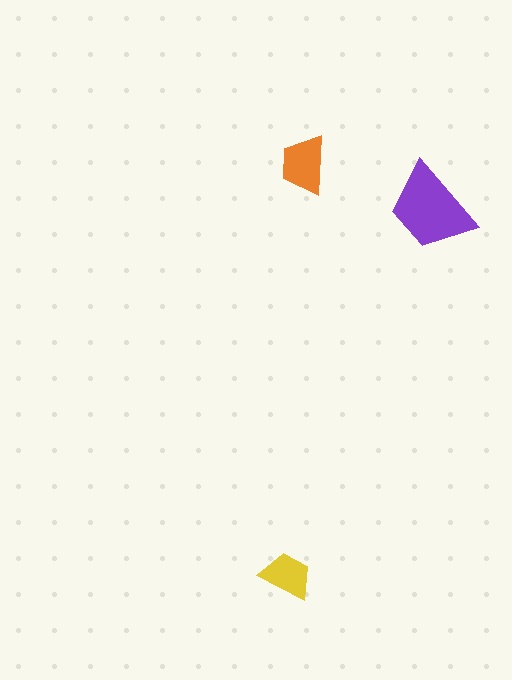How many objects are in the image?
There are 3 objects in the image.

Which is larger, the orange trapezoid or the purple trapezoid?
The purple one.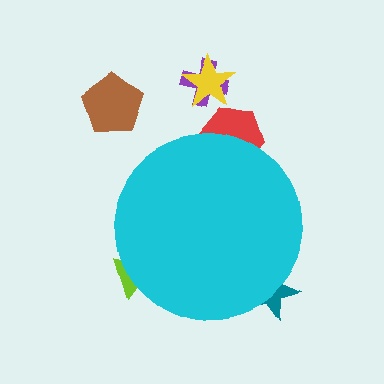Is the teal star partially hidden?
Yes, the teal star is partially hidden behind the cyan circle.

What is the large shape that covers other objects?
A cyan circle.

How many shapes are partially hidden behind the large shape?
3 shapes are partially hidden.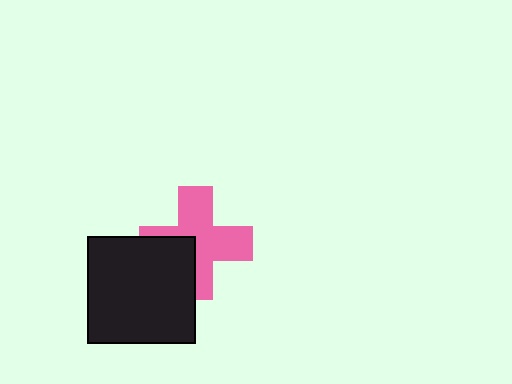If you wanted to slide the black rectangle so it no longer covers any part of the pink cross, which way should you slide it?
Slide it toward the lower-left — that is the most direct way to separate the two shapes.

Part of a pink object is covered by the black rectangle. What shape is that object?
It is a cross.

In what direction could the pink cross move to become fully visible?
The pink cross could move toward the upper-right. That would shift it out from behind the black rectangle entirely.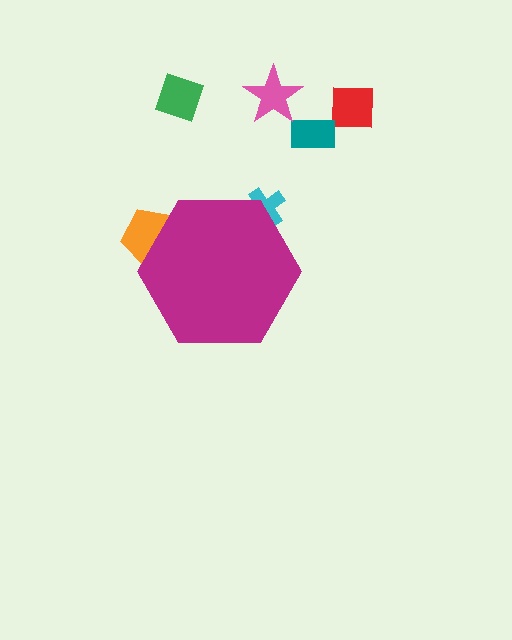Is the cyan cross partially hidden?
Yes, the cyan cross is partially hidden behind the magenta hexagon.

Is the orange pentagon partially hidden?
Yes, the orange pentagon is partially hidden behind the magenta hexagon.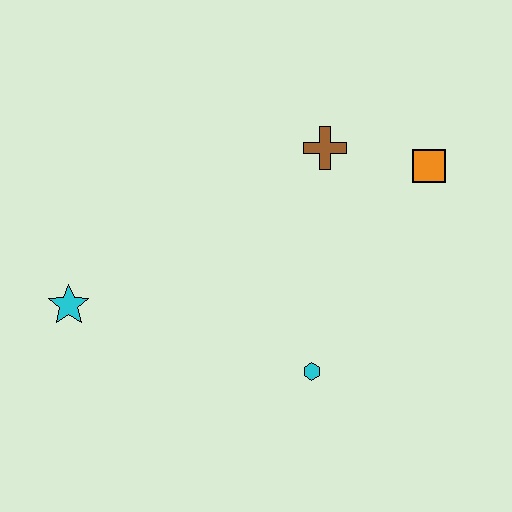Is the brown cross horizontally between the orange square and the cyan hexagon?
Yes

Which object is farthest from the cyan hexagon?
The cyan star is farthest from the cyan hexagon.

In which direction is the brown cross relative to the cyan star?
The brown cross is to the right of the cyan star.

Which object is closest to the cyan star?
The cyan hexagon is closest to the cyan star.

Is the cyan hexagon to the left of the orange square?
Yes